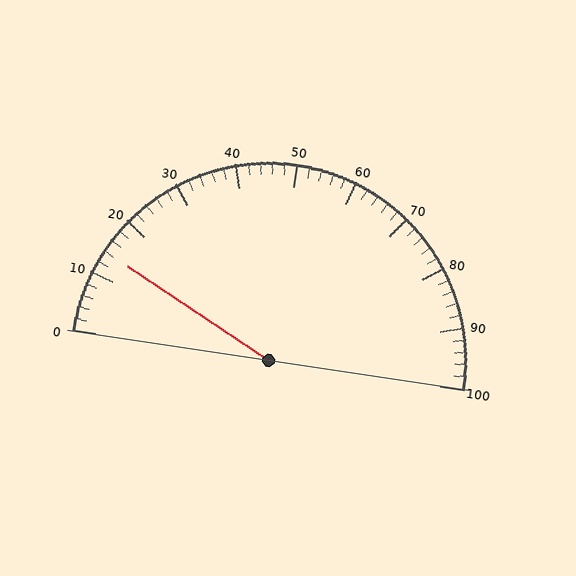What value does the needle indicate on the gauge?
The needle indicates approximately 14.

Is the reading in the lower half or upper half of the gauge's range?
The reading is in the lower half of the range (0 to 100).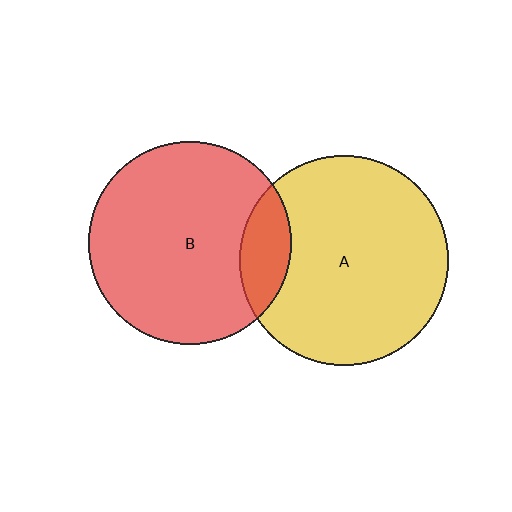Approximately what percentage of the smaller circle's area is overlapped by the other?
Approximately 15%.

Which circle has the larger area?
Circle A (yellow).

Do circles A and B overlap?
Yes.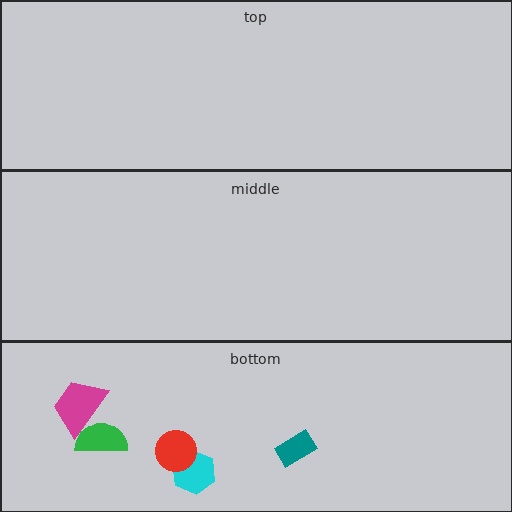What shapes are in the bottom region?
The green semicircle, the teal rectangle, the magenta trapezoid, the cyan hexagon, the red circle.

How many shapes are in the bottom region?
5.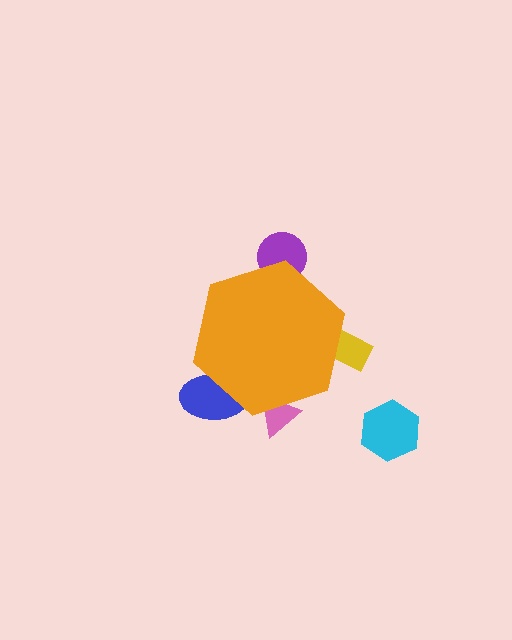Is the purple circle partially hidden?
Yes, the purple circle is partially hidden behind the orange hexagon.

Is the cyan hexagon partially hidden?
No, the cyan hexagon is fully visible.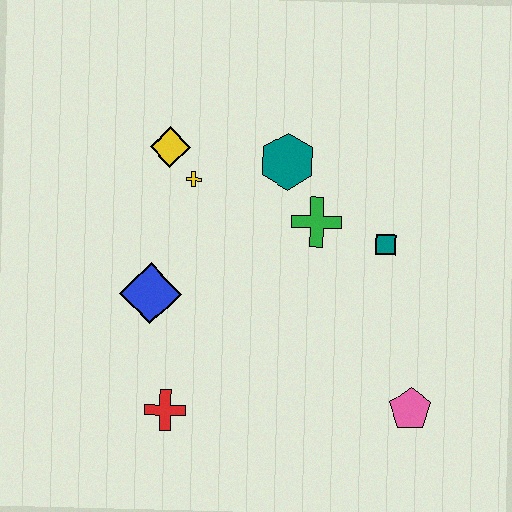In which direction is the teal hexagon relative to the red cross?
The teal hexagon is above the red cross.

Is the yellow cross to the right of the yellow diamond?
Yes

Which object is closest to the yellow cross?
The yellow diamond is closest to the yellow cross.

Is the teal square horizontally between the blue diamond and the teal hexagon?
No